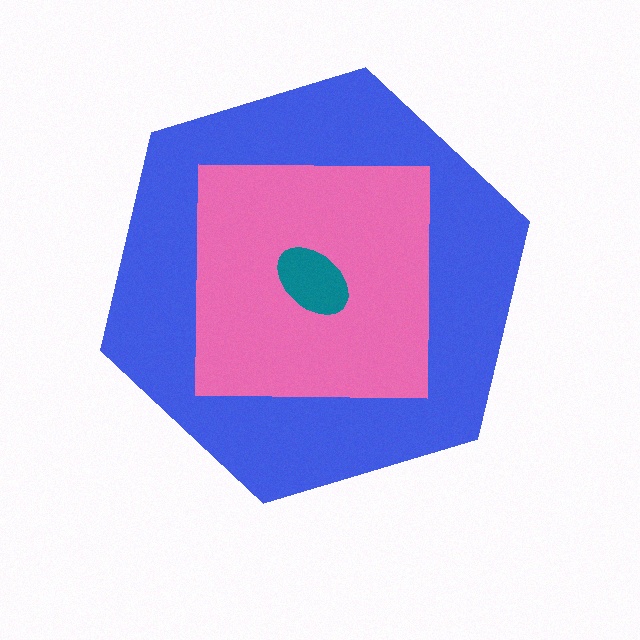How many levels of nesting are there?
3.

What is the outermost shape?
The blue hexagon.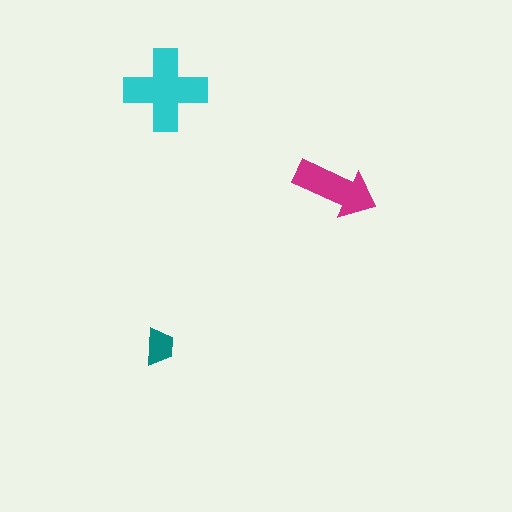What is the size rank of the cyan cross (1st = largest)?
1st.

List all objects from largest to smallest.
The cyan cross, the magenta arrow, the teal trapezoid.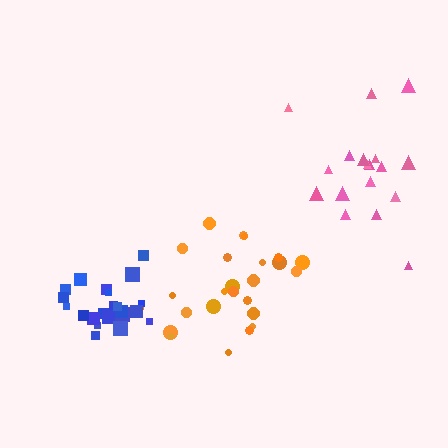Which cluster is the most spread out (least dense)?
Pink.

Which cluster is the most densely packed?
Blue.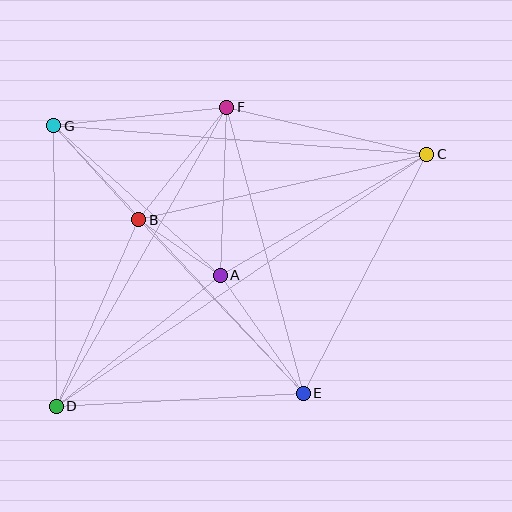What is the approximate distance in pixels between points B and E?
The distance between B and E is approximately 239 pixels.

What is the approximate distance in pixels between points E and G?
The distance between E and G is approximately 365 pixels.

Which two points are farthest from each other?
Points C and D are farthest from each other.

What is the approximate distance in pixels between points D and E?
The distance between D and E is approximately 247 pixels.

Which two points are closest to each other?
Points A and B are closest to each other.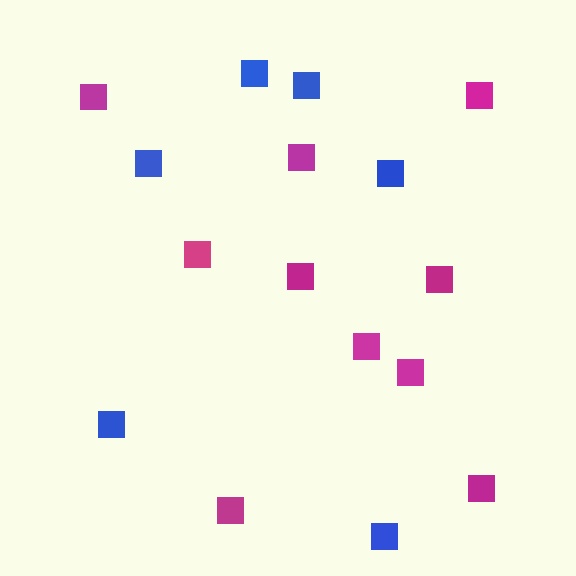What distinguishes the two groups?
There are 2 groups: one group of magenta squares (10) and one group of blue squares (6).